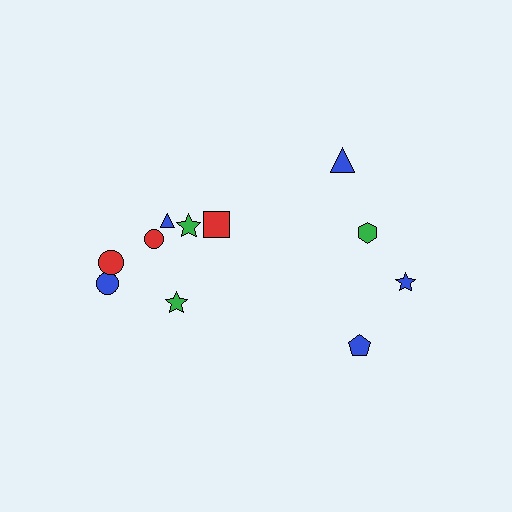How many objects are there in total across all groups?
There are 11 objects.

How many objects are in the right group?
There are 4 objects.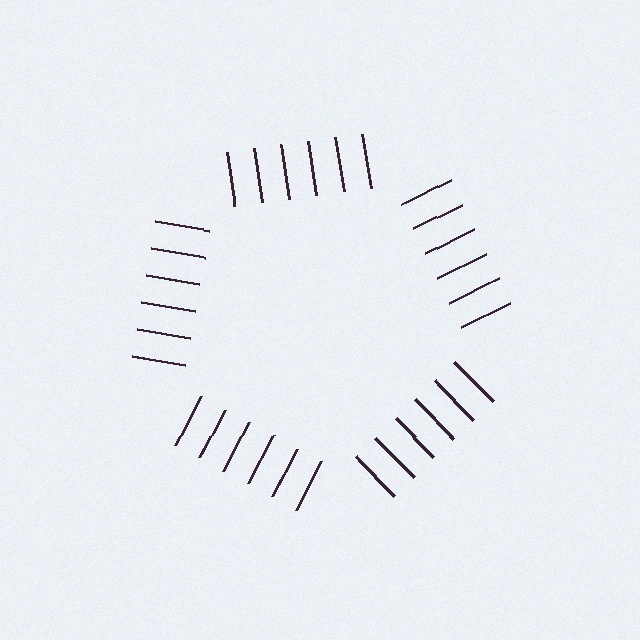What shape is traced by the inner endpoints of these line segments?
An illusory pentagon — the line segments terminate on its edges but no continuous stroke is drawn.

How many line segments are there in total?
30 — 6 along each of the 5 edges.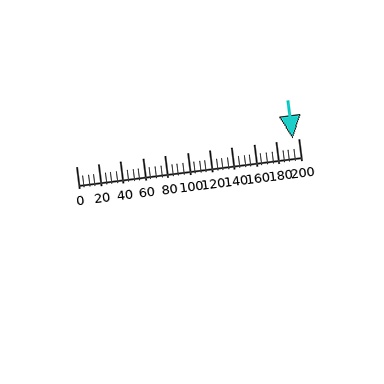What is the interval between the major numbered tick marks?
The major tick marks are spaced 20 units apart.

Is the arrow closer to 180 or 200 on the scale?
The arrow is closer to 200.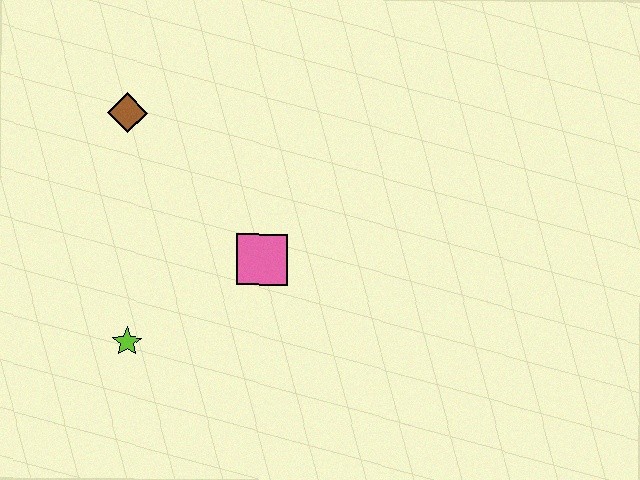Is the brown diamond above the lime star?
Yes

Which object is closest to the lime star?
The pink square is closest to the lime star.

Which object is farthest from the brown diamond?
The lime star is farthest from the brown diamond.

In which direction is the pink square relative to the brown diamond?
The pink square is below the brown diamond.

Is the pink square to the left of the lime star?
No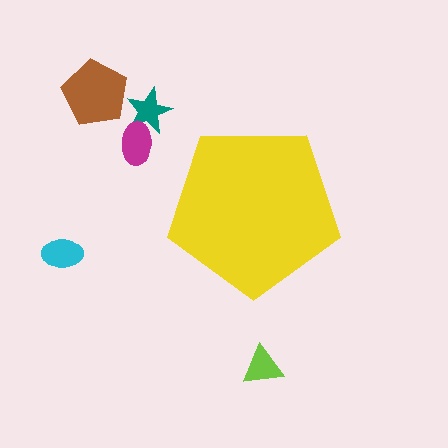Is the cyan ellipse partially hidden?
No, the cyan ellipse is fully visible.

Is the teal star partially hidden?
No, the teal star is fully visible.